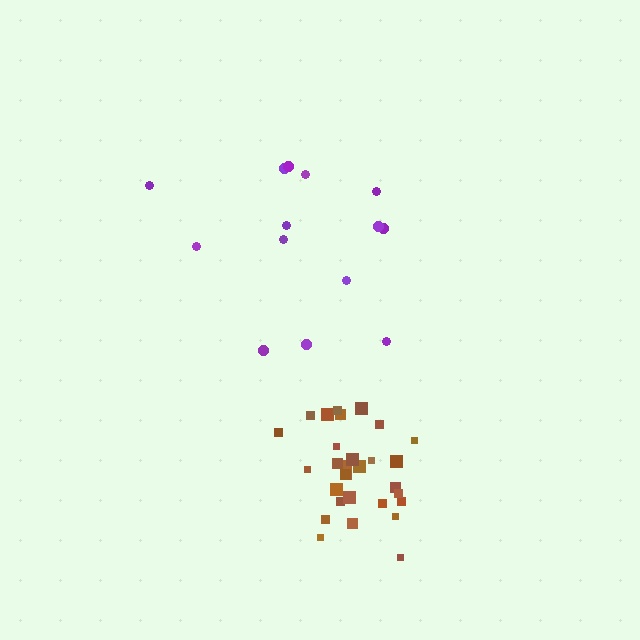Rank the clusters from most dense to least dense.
brown, purple.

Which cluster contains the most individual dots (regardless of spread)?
Brown (30).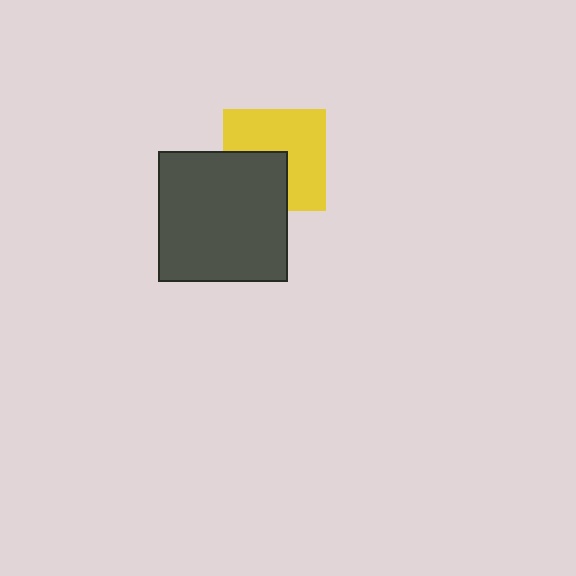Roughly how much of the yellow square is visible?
About half of it is visible (roughly 63%).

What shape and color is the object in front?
The object in front is a dark gray square.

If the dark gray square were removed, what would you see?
You would see the complete yellow square.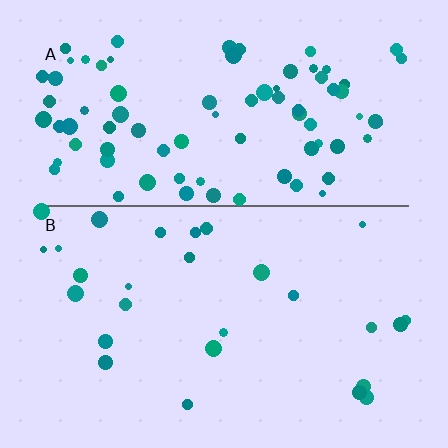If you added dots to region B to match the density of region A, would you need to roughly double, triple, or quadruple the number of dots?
Approximately triple.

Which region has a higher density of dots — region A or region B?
A (the top).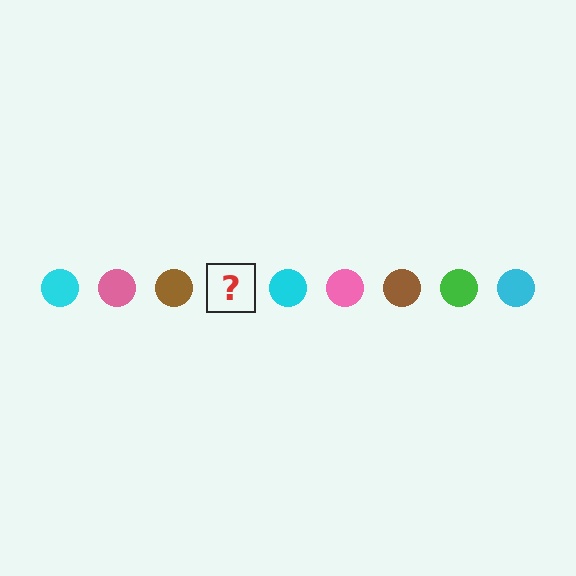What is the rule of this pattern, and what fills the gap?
The rule is that the pattern cycles through cyan, pink, brown, green circles. The gap should be filled with a green circle.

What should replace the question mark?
The question mark should be replaced with a green circle.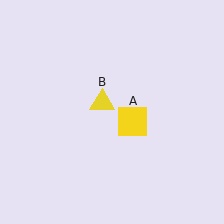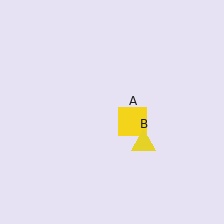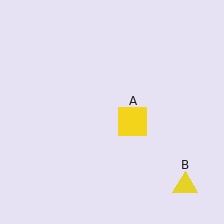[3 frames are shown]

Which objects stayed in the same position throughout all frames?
Yellow square (object A) remained stationary.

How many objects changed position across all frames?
1 object changed position: yellow triangle (object B).